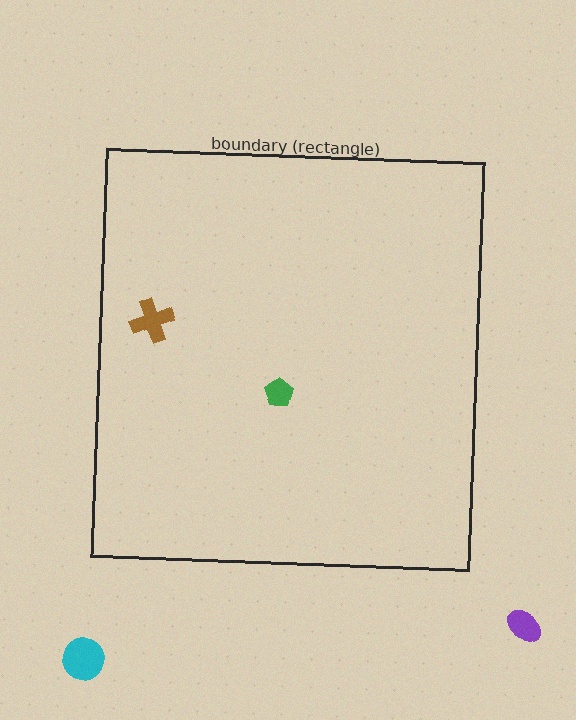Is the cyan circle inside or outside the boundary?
Outside.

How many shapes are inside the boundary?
2 inside, 2 outside.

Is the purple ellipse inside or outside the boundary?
Outside.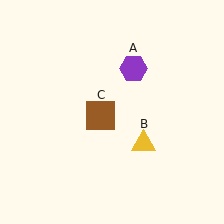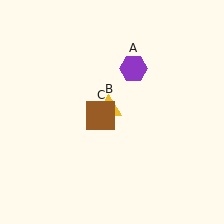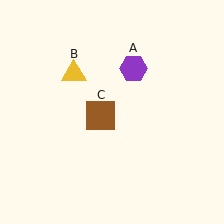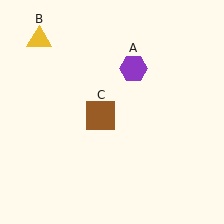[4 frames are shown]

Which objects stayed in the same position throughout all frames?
Purple hexagon (object A) and brown square (object C) remained stationary.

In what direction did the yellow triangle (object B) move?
The yellow triangle (object B) moved up and to the left.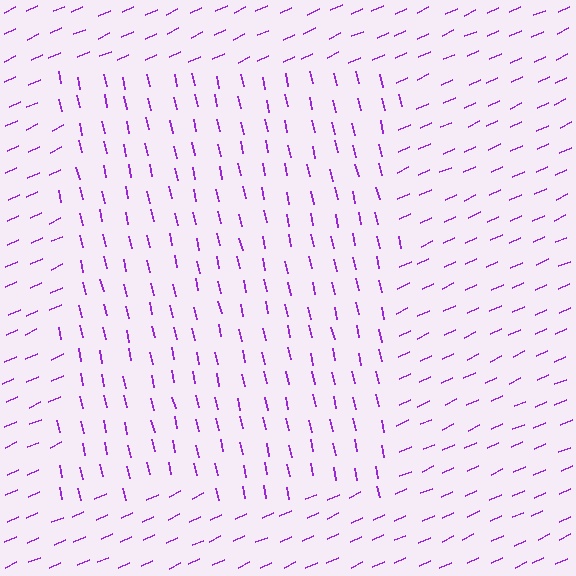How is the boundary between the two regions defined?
The boundary is defined purely by a change in line orientation (approximately 78 degrees difference). All lines are the same color and thickness.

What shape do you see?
I see a rectangle.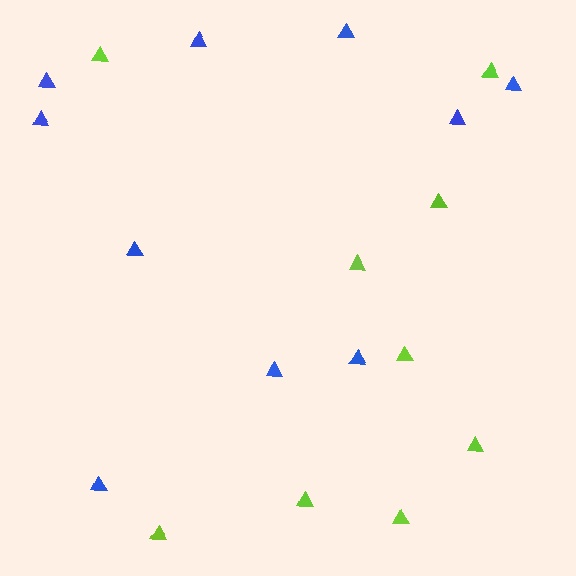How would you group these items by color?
There are 2 groups: one group of lime triangles (9) and one group of blue triangles (10).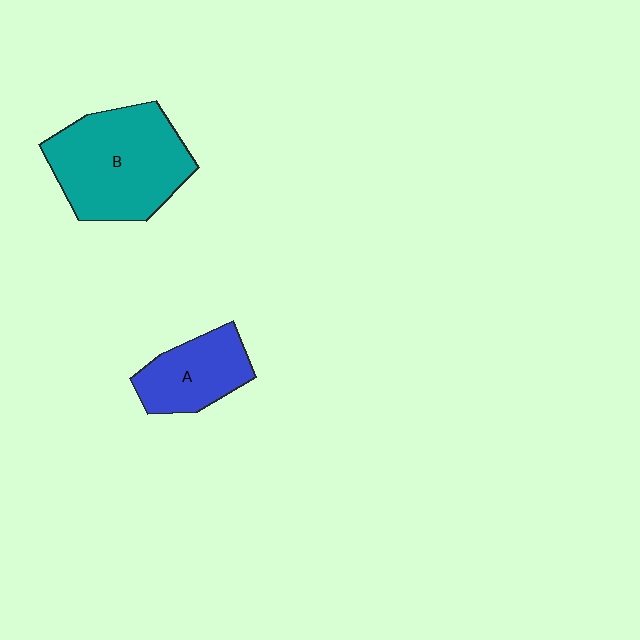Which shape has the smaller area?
Shape A (blue).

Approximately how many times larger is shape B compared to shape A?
Approximately 1.8 times.